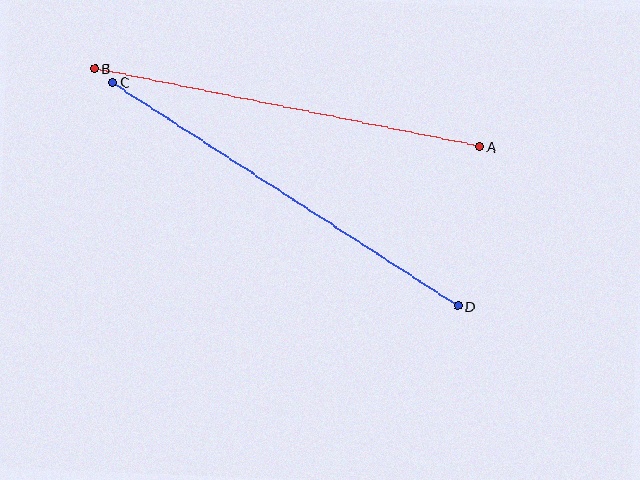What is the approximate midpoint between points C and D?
The midpoint is at approximately (285, 194) pixels.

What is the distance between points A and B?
The distance is approximately 393 pixels.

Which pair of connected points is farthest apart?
Points C and D are farthest apart.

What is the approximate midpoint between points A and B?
The midpoint is at approximately (287, 108) pixels.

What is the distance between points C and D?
The distance is approximately 411 pixels.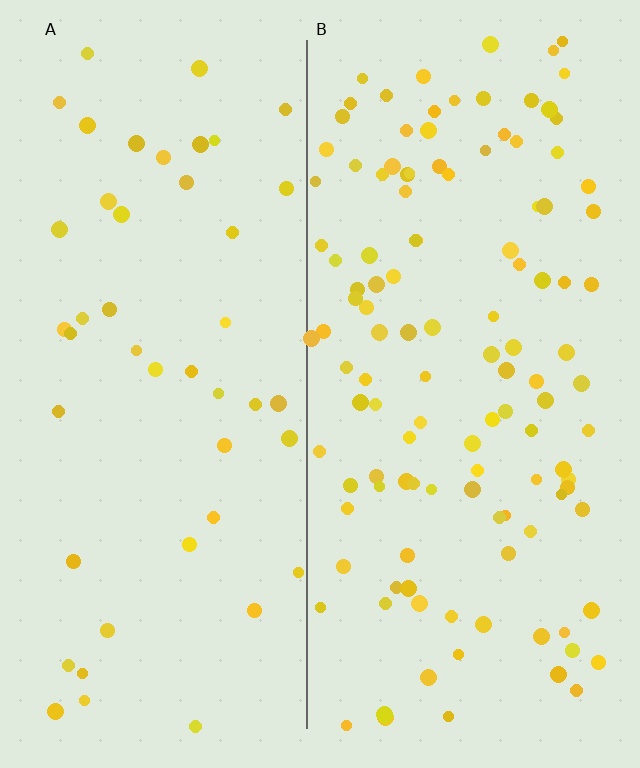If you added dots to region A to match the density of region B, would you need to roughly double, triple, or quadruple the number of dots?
Approximately triple.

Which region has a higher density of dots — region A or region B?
B (the right).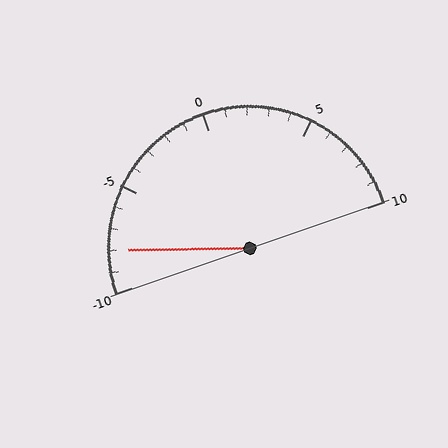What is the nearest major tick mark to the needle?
The nearest major tick mark is -10.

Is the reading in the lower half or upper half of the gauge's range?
The reading is in the lower half of the range (-10 to 10).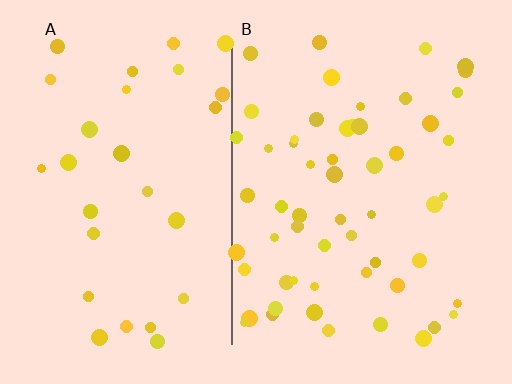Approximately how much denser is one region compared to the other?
Approximately 1.9× — region B over region A.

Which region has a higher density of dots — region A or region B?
B (the right).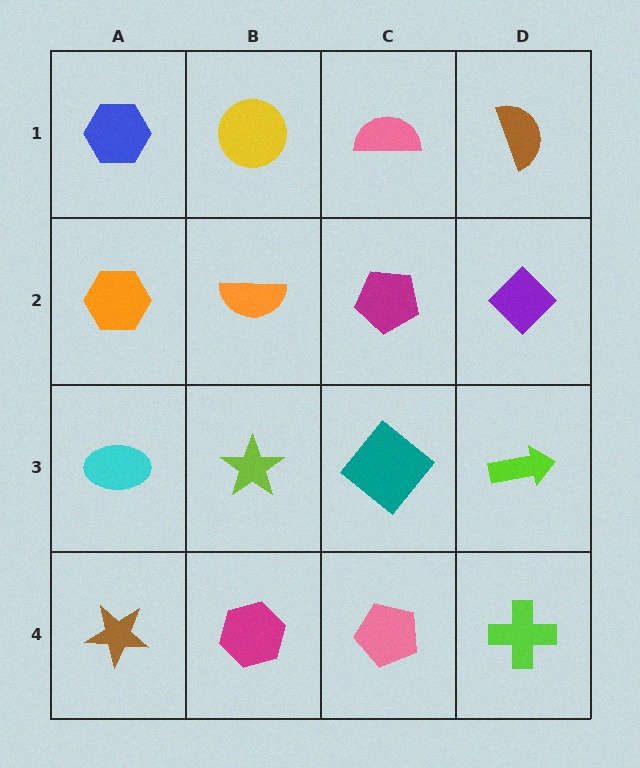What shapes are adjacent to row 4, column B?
A lime star (row 3, column B), a brown star (row 4, column A), a pink pentagon (row 4, column C).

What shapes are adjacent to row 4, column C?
A teal diamond (row 3, column C), a magenta hexagon (row 4, column B), a lime cross (row 4, column D).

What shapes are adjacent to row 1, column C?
A magenta pentagon (row 2, column C), a yellow circle (row 1, column B), a brown semicircle (row 1, column D).